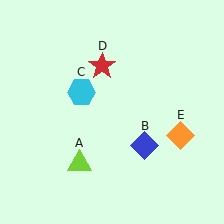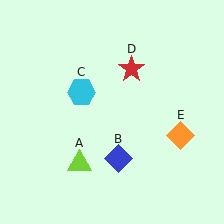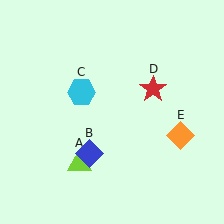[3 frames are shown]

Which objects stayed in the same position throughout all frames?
Lime triangle (object A) and cyan hexagon (object C) and orange diamond (object E) remained stationary.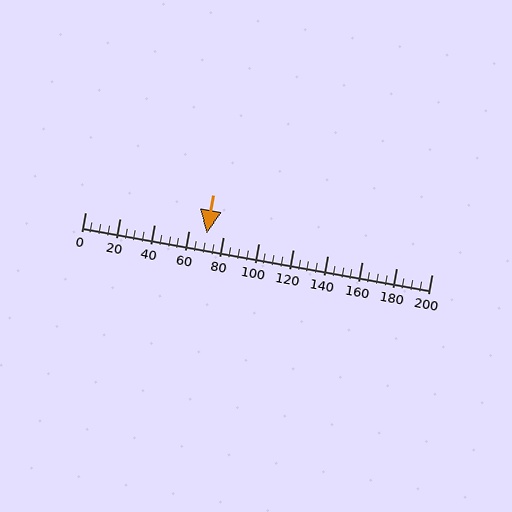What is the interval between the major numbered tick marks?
The major tick marks are spaced 20 units apart.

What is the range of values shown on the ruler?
The ruler shows values from 0 to 200.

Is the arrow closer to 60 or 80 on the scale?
The arrow is closer to 80.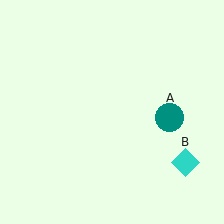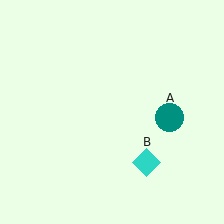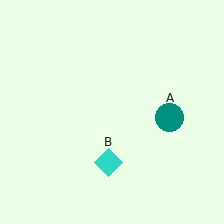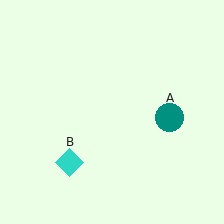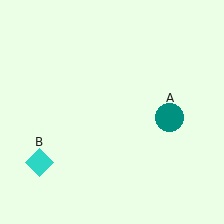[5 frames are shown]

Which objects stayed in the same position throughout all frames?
Teal circle (object A) remained stationary.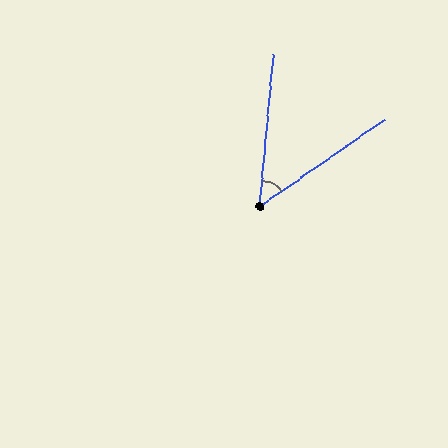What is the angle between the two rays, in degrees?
Approximately 50 degrees.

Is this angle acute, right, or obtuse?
It is acute.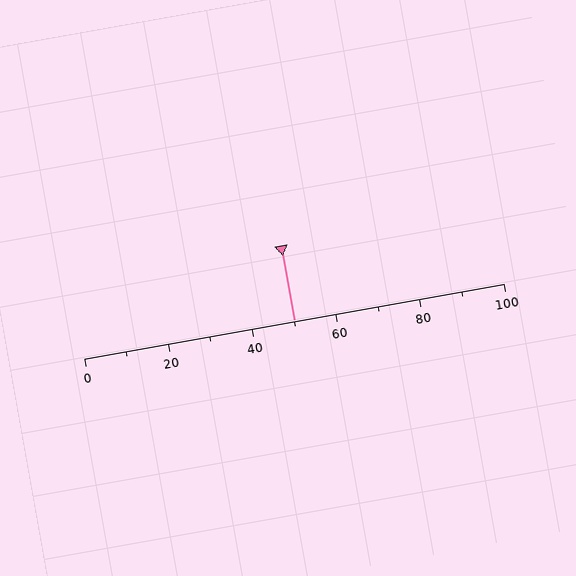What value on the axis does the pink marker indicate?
The marker indicates approximately 50.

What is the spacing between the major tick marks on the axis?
The major ticks are spaced 20 apart.